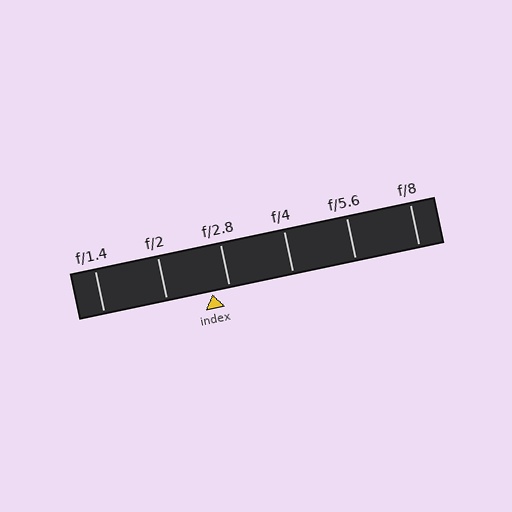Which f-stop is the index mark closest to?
The index mark is closest to f/2.8.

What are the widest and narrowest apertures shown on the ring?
The widest aperture shown is f/1.4 and the narrowest is f/8.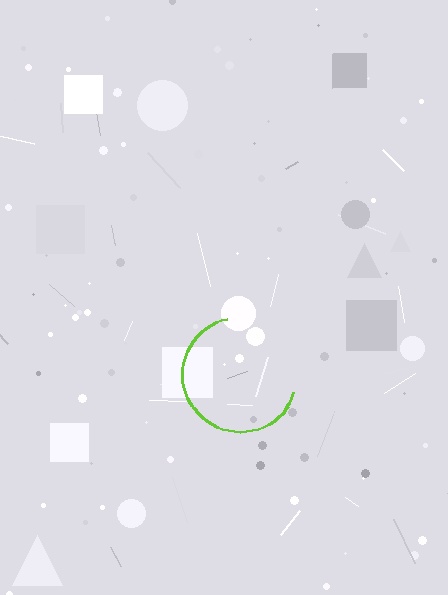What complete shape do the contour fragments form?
The contour fragments form a circle.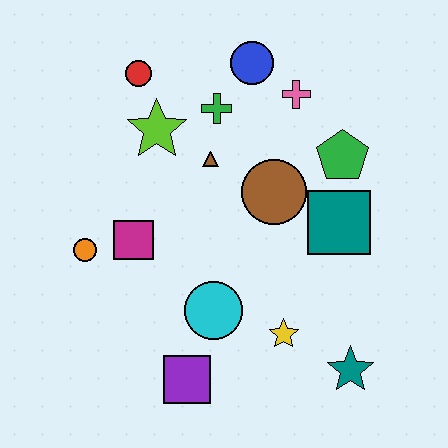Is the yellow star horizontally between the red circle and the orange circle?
No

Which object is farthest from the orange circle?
The teal star is farthest from the orange circle.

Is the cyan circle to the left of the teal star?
Yes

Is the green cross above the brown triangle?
Yes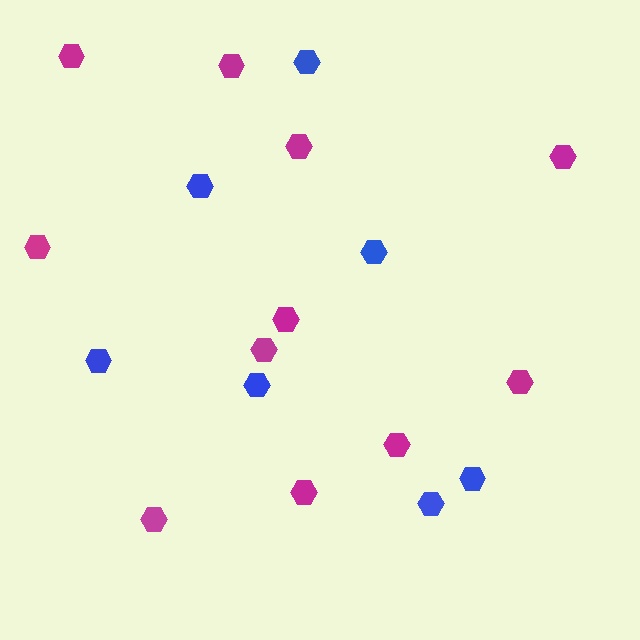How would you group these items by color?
There are 2 groups: one group of magenta hexagons (11) and one group of blue hexagons (7).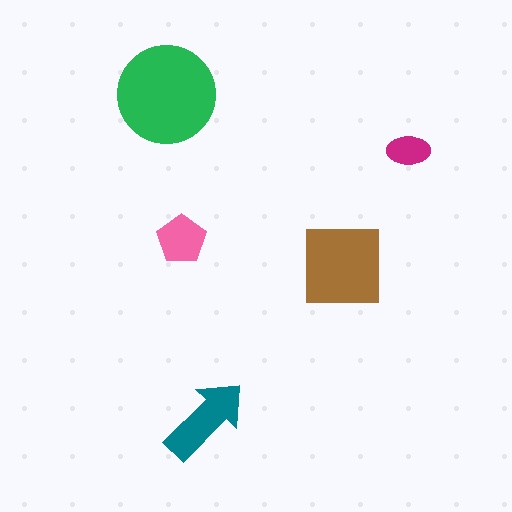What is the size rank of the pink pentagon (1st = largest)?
4th.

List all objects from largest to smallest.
The green circle, the brown square, the teal arrow, the pink pentagon, the magenta ellipse.